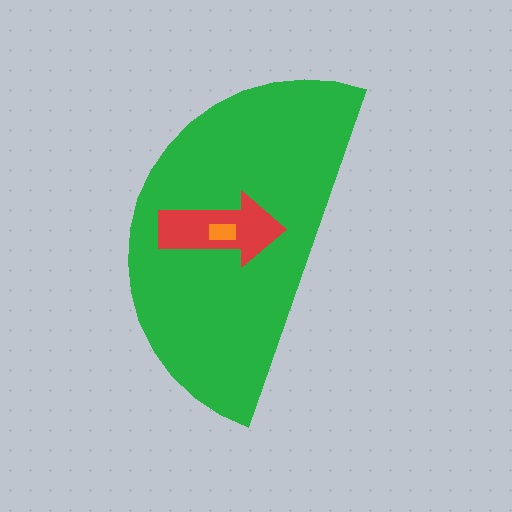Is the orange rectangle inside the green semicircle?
Yes.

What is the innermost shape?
The orange rectangle.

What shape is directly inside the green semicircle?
The red arrow.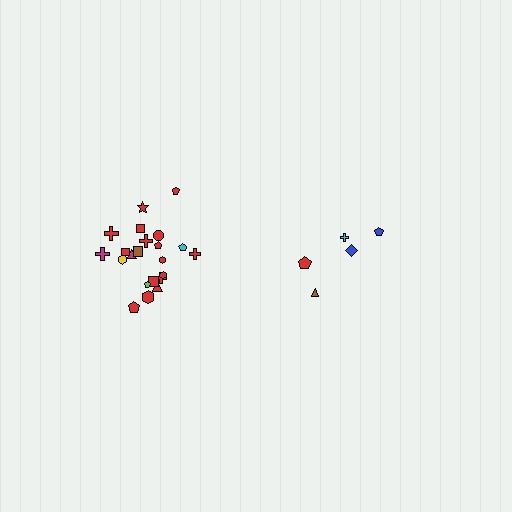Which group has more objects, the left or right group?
The left group.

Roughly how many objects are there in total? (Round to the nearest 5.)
Roughly 25 objects in total.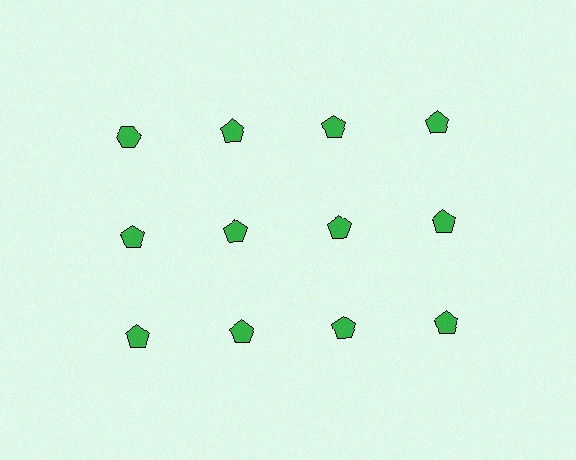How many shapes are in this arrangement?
There are 12 shapes arranged in a grid pattern.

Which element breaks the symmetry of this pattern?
The green hexagon in the top row, leftmost column breaks the symmetry. All other shapes are green pentagons.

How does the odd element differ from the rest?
It has a different shape: hexagon instead of pentagon.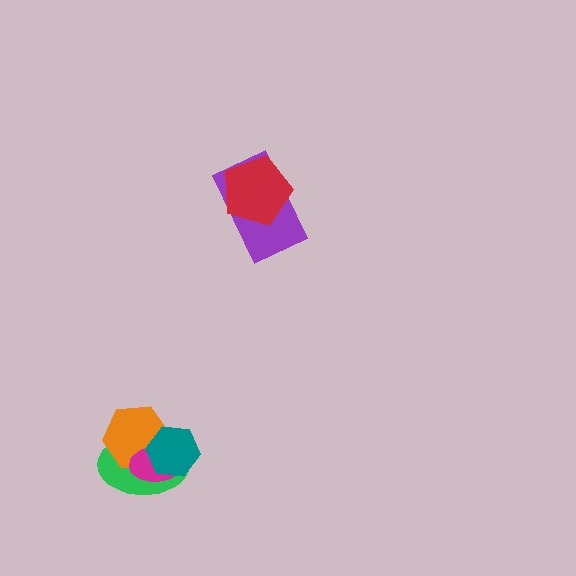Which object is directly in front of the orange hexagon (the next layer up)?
The magenta ellipse is directly in front of the orange hexagon.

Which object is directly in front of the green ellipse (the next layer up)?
The orange hexagon is directly in front of the green ellipse.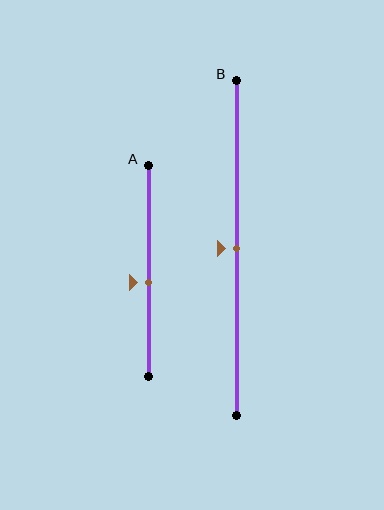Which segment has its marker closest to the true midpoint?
Segment B has its marker closest to the true midpoint.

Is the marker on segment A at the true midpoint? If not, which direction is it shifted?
No, the marker on segment A is shifted downward by about 5% of the segment length.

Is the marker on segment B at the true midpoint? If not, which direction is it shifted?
Yes, the marker on segment B is at the true midpoint.